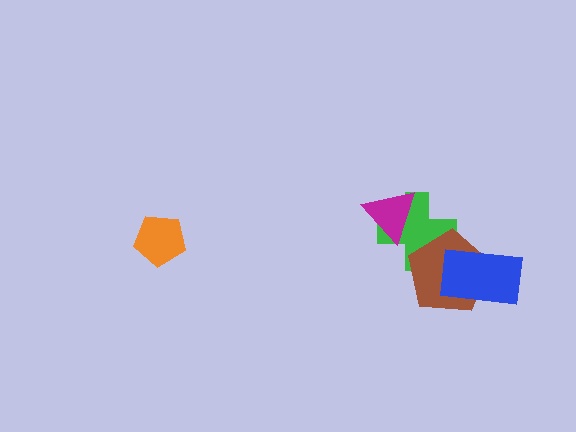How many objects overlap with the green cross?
2 objects overlap with the green cross.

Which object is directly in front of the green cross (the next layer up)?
The brown pentagon is directly in front of the green cross.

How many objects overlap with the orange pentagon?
0 objects overlap with the orange pentagon.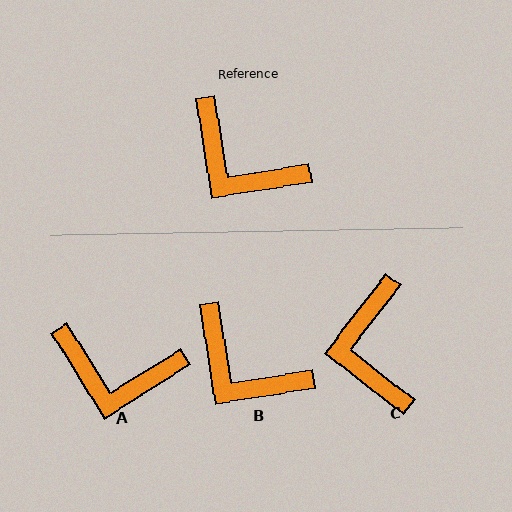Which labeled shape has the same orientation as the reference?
B.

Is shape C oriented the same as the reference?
No, it is off by about 47 degrees.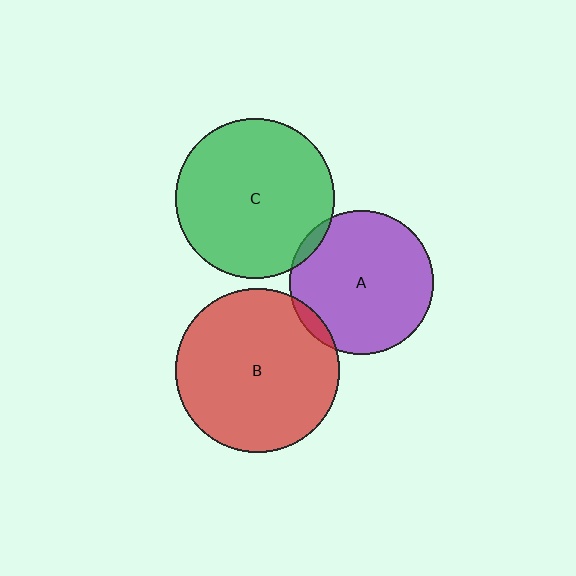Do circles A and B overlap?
Yes.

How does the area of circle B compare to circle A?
Approximately 1.3 times.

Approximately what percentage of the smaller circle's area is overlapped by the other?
Approximately 5%.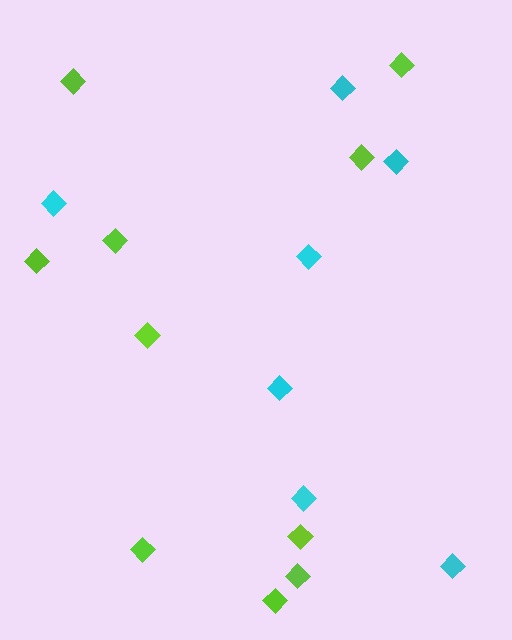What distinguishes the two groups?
There are 2 groups: one group of cyan diamonds (7) and one group of lime diamonds (10).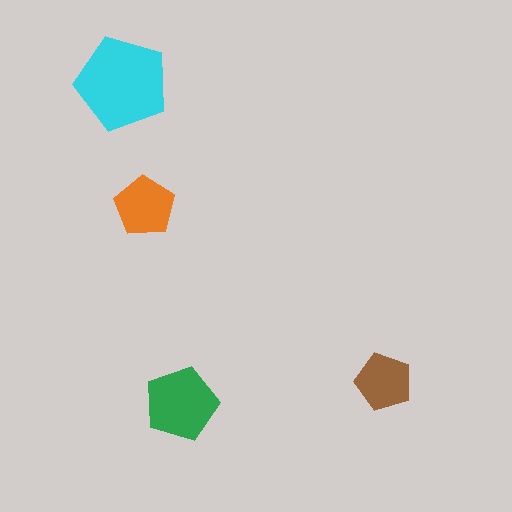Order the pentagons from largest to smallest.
the cyan one, the green one, the orange one, the brown one.